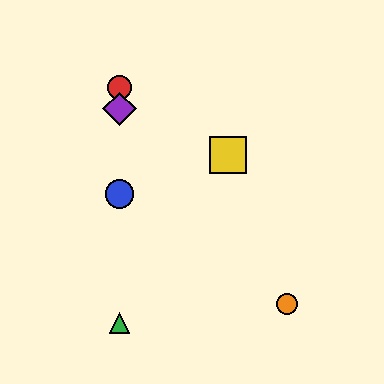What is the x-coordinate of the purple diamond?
The purple diamond is at x≈120.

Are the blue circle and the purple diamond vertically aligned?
Yes, both are at x≈120.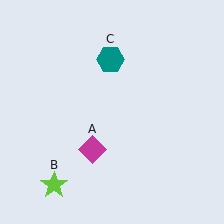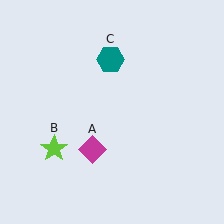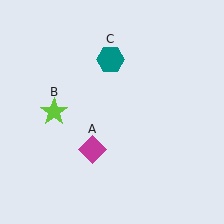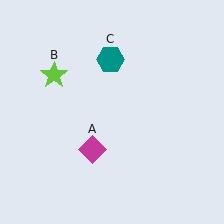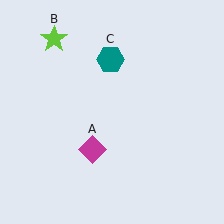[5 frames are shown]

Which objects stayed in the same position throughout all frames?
Magenta diamond (object A) and teal hexagon (object C) remained stationary.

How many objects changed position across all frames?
1 object changed position: lime star (object B).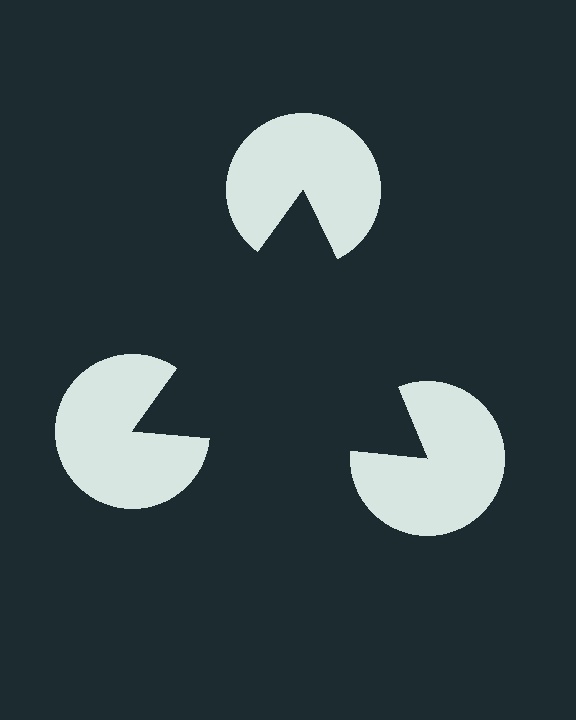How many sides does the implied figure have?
3 sides.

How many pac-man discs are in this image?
There are 3 — one at each vertex of the illusory triangle.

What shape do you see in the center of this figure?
An illusory triangle — its edges are inferred from the aligned wedge cuts in the pac-man discs, not physically drawn.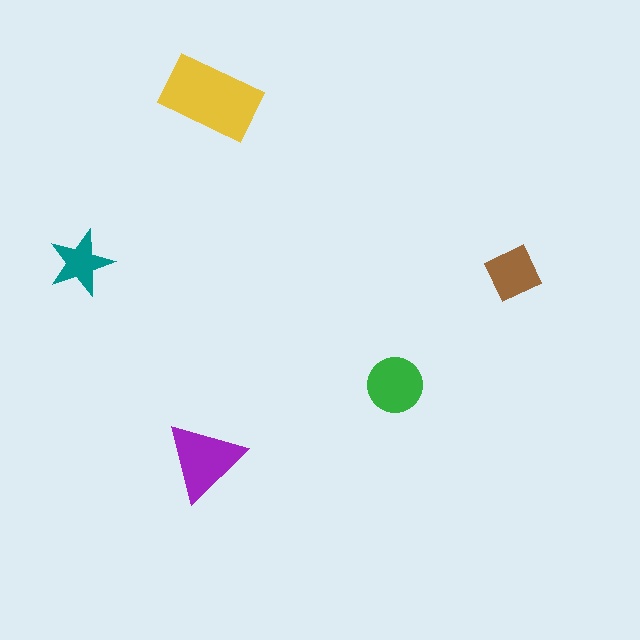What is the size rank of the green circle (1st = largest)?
3rd.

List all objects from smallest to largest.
The teal star, the brown diamond, the green circle, the purple triangle, the yellow rectangle.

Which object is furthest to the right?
The brown diamond is rightmost.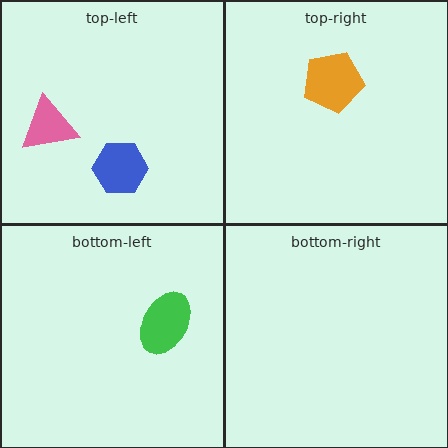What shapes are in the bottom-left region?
The green ellipse.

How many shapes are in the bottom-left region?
1.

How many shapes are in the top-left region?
2.